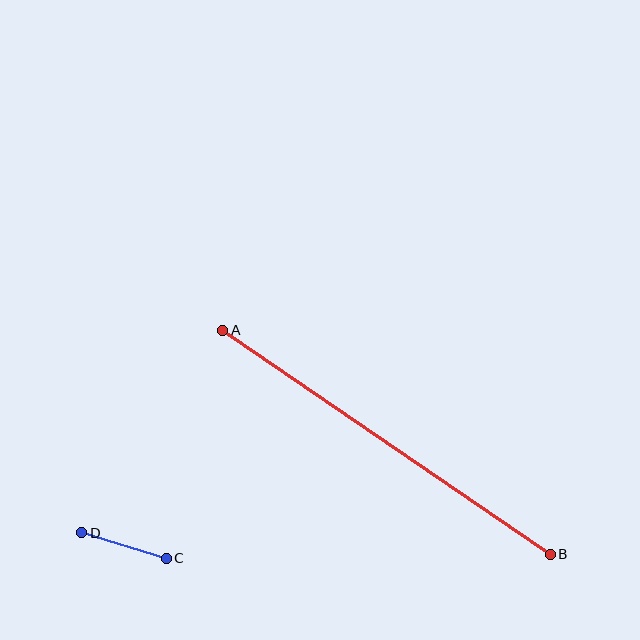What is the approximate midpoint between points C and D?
The midpoint is at approximately (124, 546) pixels.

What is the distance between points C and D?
The distance is approximately 88 pixels.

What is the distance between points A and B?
The distance is approximately 396 pixels.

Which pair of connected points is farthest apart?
Points A and B are farthest apart.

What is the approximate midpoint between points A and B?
The midpoint is at approximately (387, 442) pixels.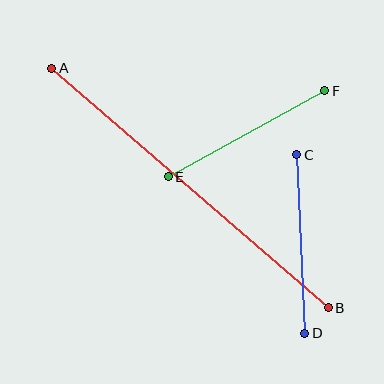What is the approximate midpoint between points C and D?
The midpoint is at approximately (301, 244) pixels.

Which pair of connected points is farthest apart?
Points A and B are farthest apart.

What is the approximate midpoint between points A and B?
The midpoint is at approximately (190, 188) pixels.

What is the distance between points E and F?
The distance is approximately 179 pixels.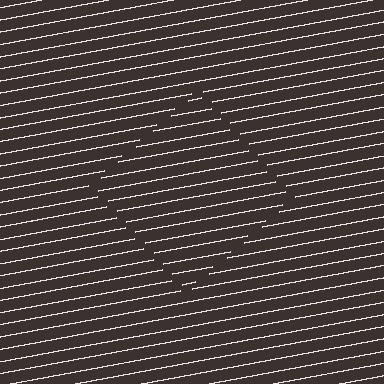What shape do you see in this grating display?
An illusory square. The interior of the shape contains the same grating, shifted by half a period — the contour is defined by the phase discontinuity where line-ends from the inner and outer gratings abut.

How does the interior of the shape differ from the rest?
The interior of the shape contains the same grating, shifted by half a period — the contour is defined by the phase discontinuity where line-ends from the inner and outer gratings abut.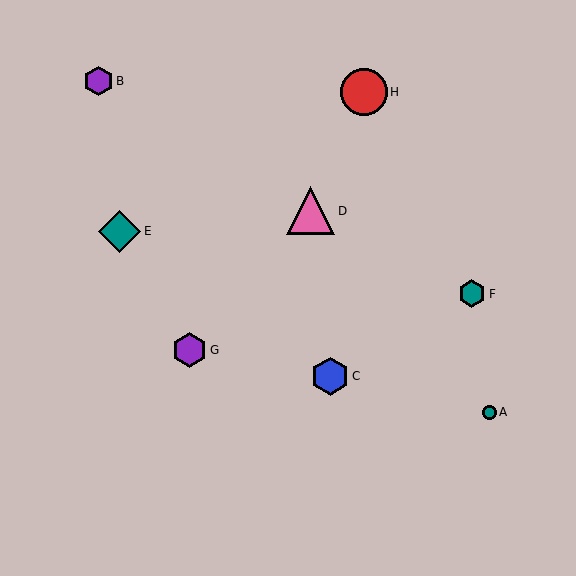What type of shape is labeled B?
Shape B is a purple hexagon.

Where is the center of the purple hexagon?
The center of the purple hexagon is at (98, 81).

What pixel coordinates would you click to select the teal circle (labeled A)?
Click at (489, 412) to select the teal circle A.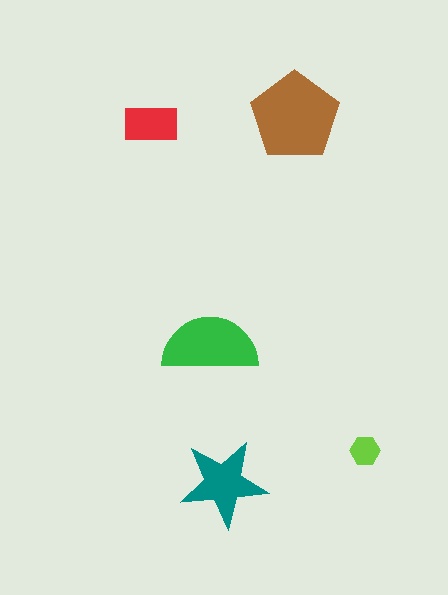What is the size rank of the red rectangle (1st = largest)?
4th.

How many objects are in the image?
There are 5 objects in the image.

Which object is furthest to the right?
The lime hexagon is rightmost.